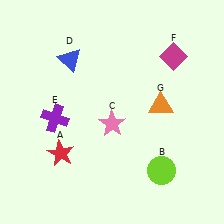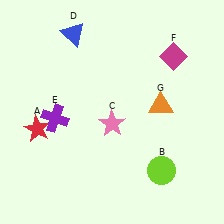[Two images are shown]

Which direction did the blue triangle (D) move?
The blue triangle (D) moved up.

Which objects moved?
The objects that moved are: the red star (A), the blue triangle (D).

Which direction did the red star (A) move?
The red star (A) moved up.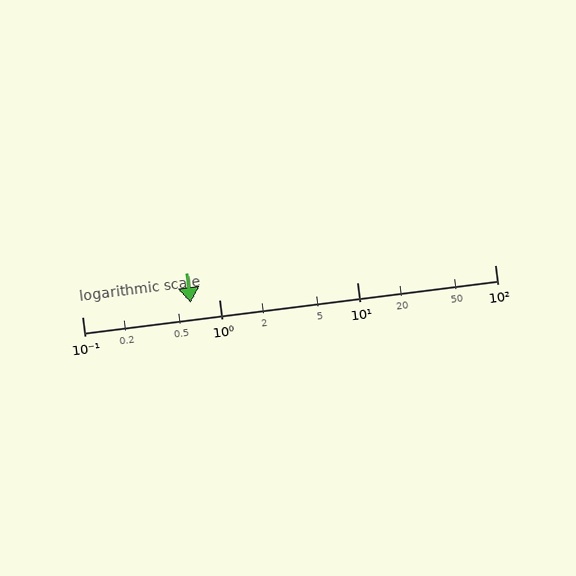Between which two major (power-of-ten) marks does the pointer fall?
The pointer is between 0.1 and 1.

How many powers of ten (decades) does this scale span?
The scale spans 3 decades, from 0.1 to 100.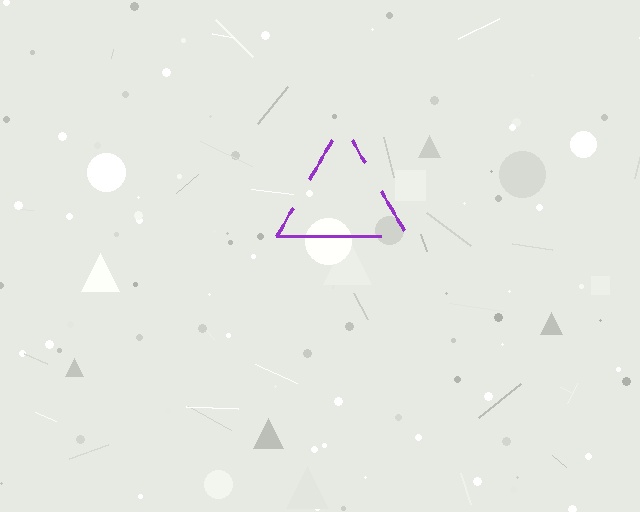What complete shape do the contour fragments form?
The contour fragments form a triangle.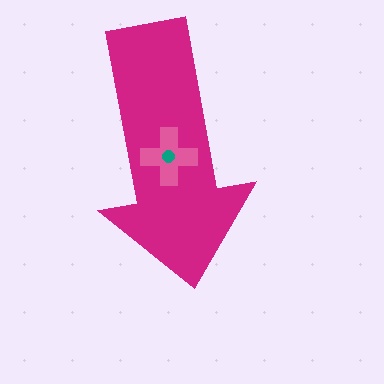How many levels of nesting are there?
3.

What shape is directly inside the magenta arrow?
The pink cross.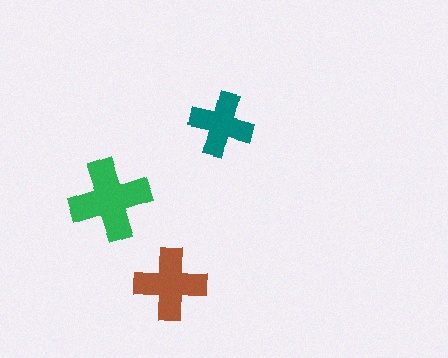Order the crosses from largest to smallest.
the green one, the brown one, the teal one.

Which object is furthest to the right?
The teal cross is rightmost.